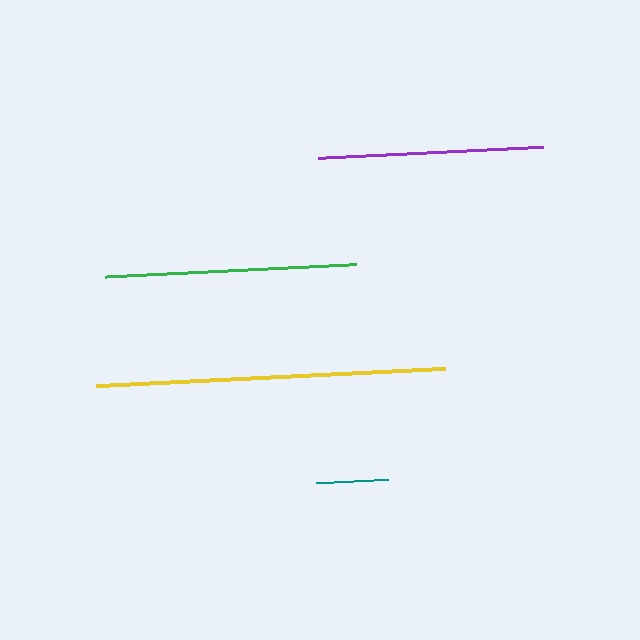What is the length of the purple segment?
The purple segment is approximately 224 pixels long.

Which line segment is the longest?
The yellow line is the longest at approximately 348 pixels.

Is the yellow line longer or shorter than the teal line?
The yellow line is longer than the teal line.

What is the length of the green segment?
The green segment is approximately 252 pixels long.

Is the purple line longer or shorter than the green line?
The green line is longer than the purple line.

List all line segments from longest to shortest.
From longest to shortest: yellow, green, purple, teal.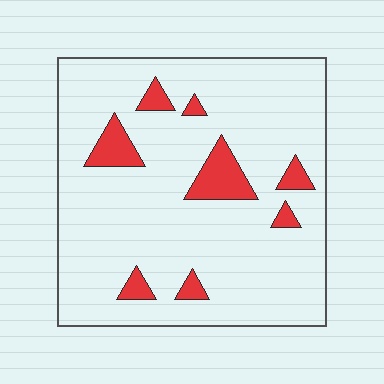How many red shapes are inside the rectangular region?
8.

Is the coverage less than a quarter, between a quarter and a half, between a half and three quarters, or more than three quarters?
Less than a quarter.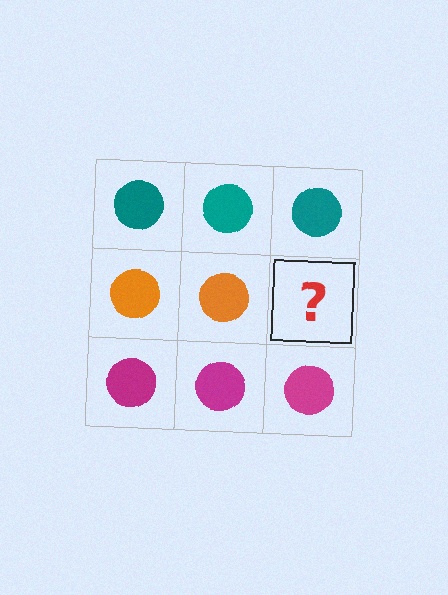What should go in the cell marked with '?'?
The missing cell should contain an orange circle.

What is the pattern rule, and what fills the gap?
The rule is that each row has a consistent color. The gap should be filled with an orange circle.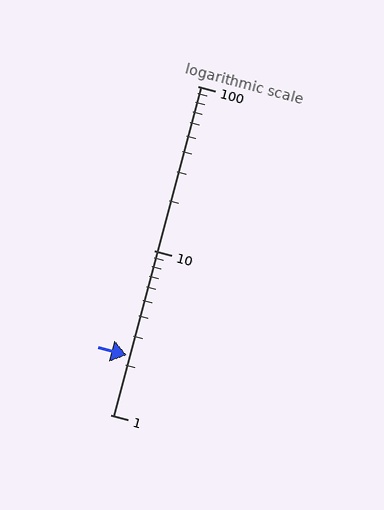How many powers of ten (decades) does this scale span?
The scale spans 2 decades, from 1 to 100.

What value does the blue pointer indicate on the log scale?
The pointer indicates approximately 2.3.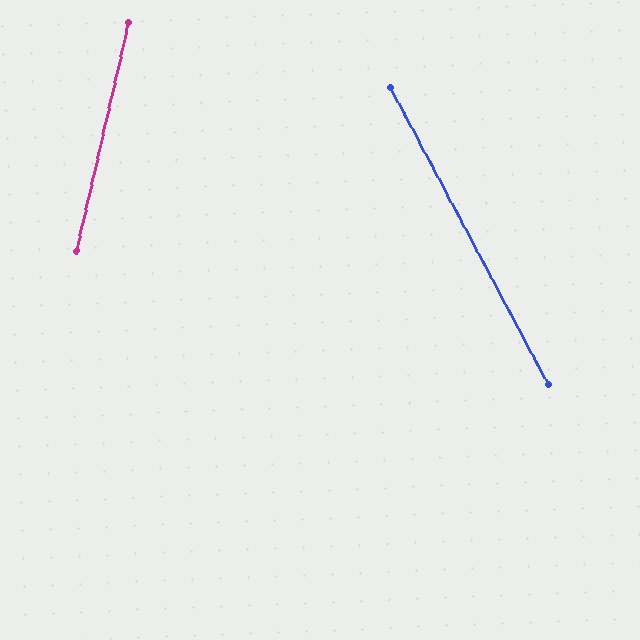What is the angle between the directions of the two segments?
Approximately 41 degrees.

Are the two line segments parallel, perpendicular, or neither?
Neither parallel nor perpendicular — they differ by about 41°.